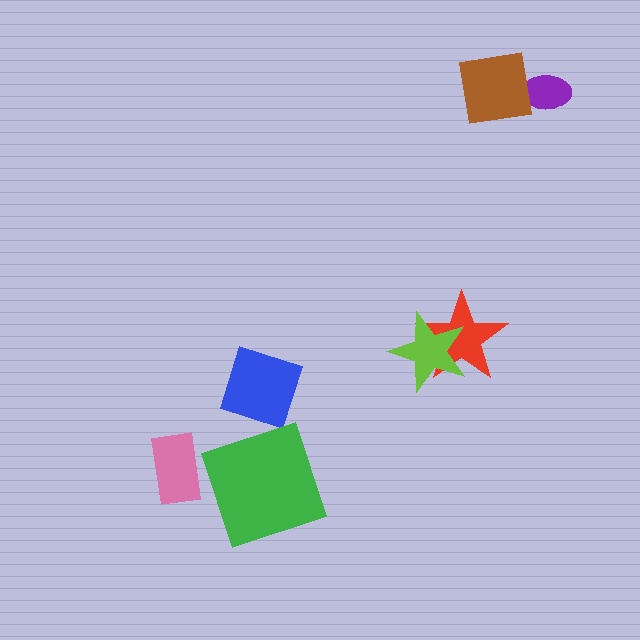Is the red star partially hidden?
Yes, it is partially covered by another shape.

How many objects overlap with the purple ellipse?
1 object overlaps with the purple ellipse.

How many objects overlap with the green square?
0 objects overlap with the green square.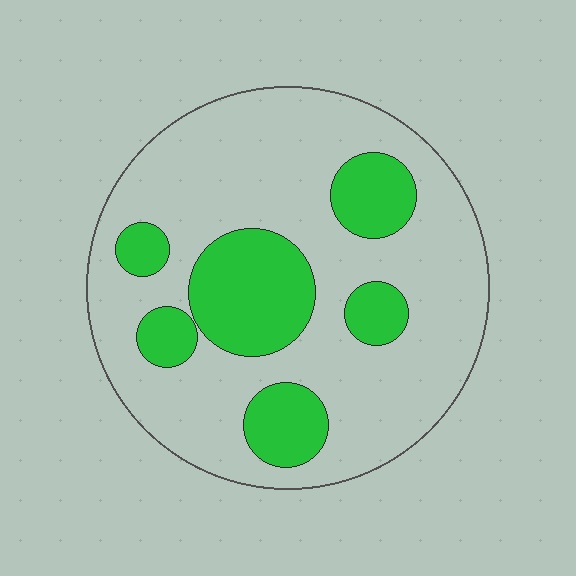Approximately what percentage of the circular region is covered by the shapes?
Approximately 25%.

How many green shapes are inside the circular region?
6.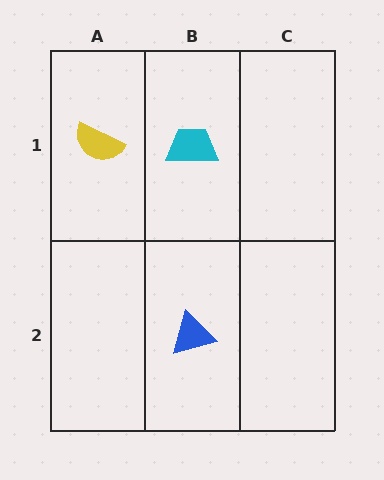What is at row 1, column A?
A yellow semicircle.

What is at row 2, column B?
A blue triangle.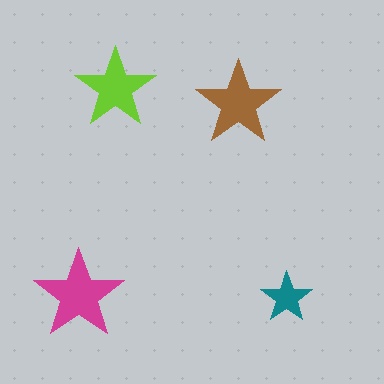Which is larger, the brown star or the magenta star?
The magenta one.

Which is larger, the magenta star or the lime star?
The magenta one.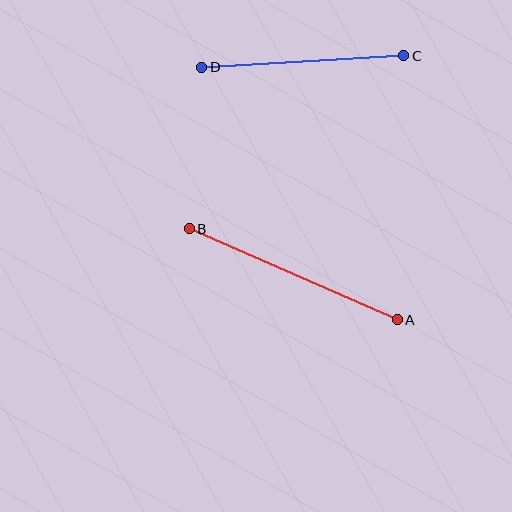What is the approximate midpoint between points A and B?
The midpoint is at approximately (293, 274) pixels.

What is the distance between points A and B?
The distance is approximately 227 pixels.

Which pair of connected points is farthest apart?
Points A and B are farthest apart.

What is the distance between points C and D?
The distance is approximately 202 pixels.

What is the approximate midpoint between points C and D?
The midpoint is at approximately (303, 61) pixels.